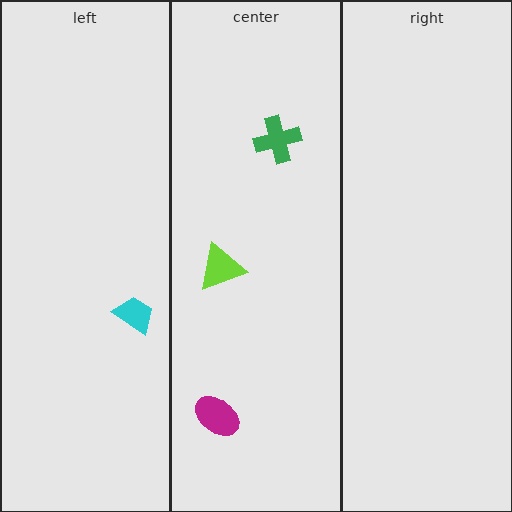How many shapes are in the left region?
1.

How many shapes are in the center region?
3.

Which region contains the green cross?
The center region.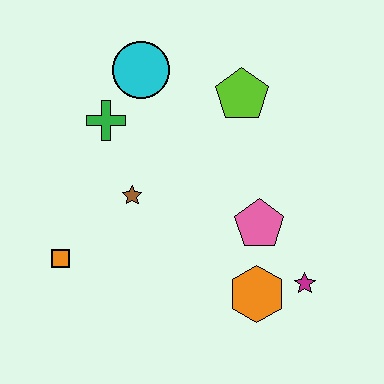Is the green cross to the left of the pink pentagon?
Yes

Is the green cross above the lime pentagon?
No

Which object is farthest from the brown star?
The magenta star is farthest from the brown star.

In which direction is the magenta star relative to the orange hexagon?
The magenta star is to the right of the orange hexagon.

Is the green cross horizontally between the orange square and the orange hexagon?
Yes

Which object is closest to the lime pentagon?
The cyan circle is closest to the lime pentagon.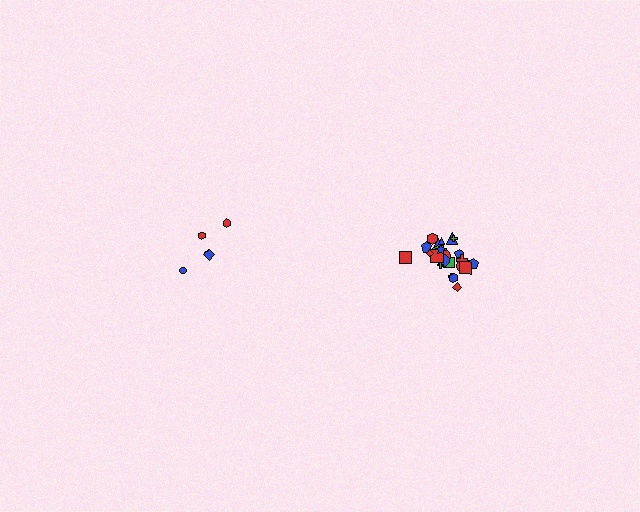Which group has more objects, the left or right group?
The right group.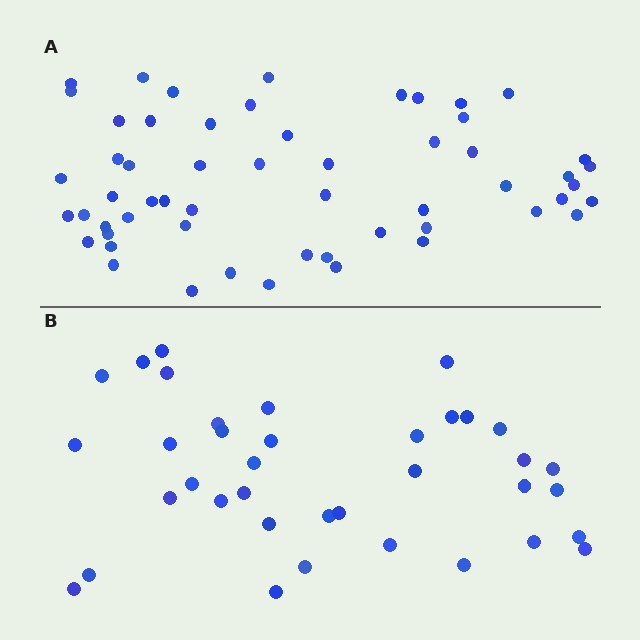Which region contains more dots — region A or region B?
Region A (the top region) has more dots.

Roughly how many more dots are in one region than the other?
Region A has approximately 20 more dots than region B.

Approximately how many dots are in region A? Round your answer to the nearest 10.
About 60 dots. (The exact count is 56, which rounds to 60.)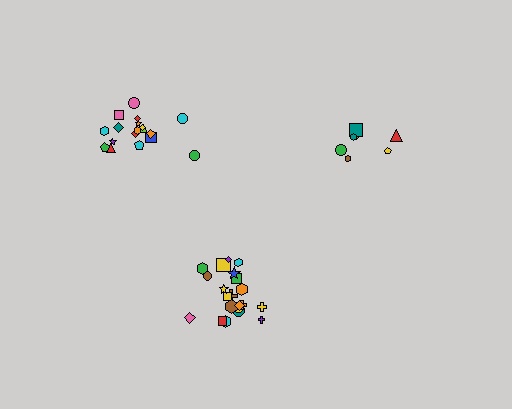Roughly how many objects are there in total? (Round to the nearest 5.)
Roughly 45 objects in total.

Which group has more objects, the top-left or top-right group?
The top-left group.